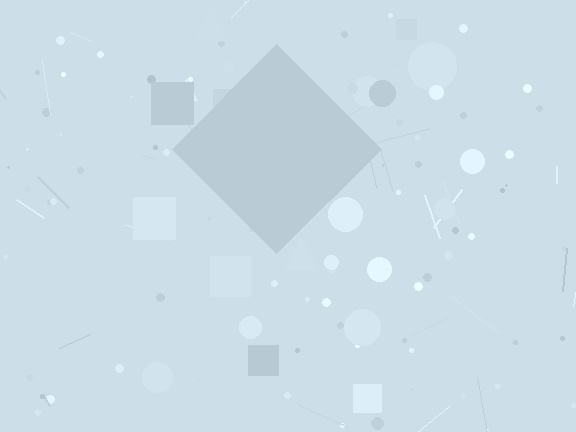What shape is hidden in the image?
A diamond is hidden in the image.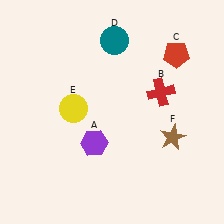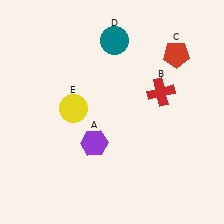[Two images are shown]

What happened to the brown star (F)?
The brown star (F) was removed in Image 2. It was in the bottom-right area of Image 1.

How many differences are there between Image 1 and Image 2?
There is 1 difference between the two images.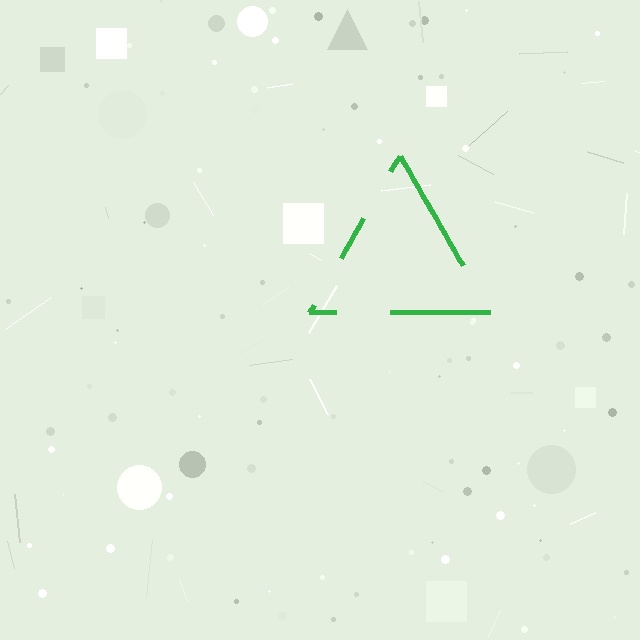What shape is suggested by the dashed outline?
The dashed outline suggests a triangle.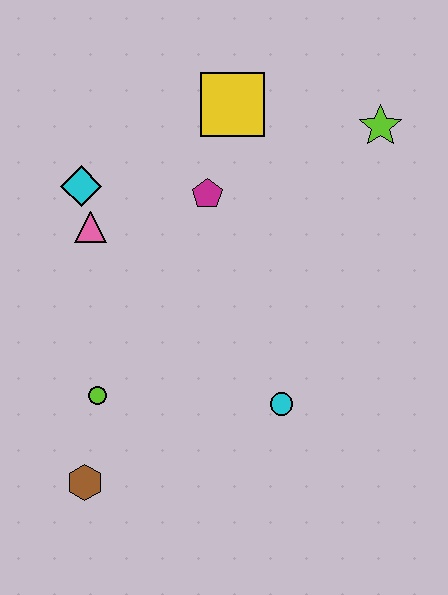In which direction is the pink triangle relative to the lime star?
The pink triangle is to the left of the lime star.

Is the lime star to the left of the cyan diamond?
No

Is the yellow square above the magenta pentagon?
Yes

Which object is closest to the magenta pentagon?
The yellow square is closest to the magenta pentagon.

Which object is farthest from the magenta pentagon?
The brown hexagon is farthest from the magenta pentagon.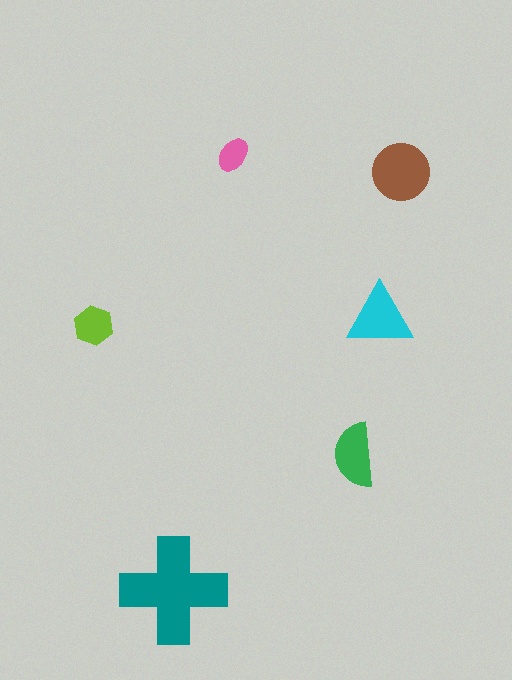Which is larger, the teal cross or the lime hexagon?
The teal cross.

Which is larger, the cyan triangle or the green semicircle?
The cyan triangle.